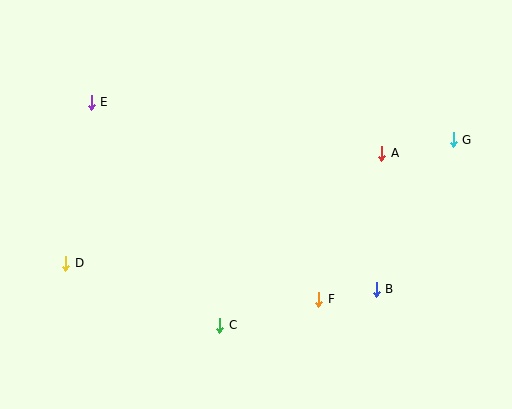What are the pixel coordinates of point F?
Point F is at (319, 299).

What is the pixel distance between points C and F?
The distance between C and F is 103 pixels.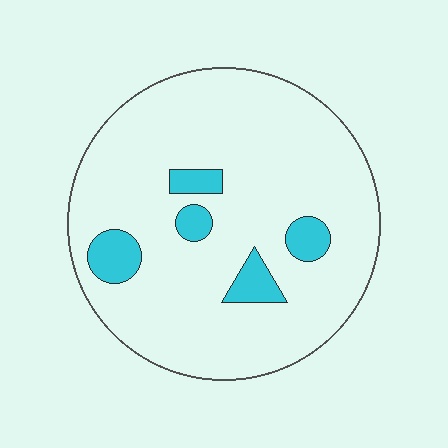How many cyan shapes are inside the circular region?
5.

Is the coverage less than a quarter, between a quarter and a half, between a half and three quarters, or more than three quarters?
Less than a quarter.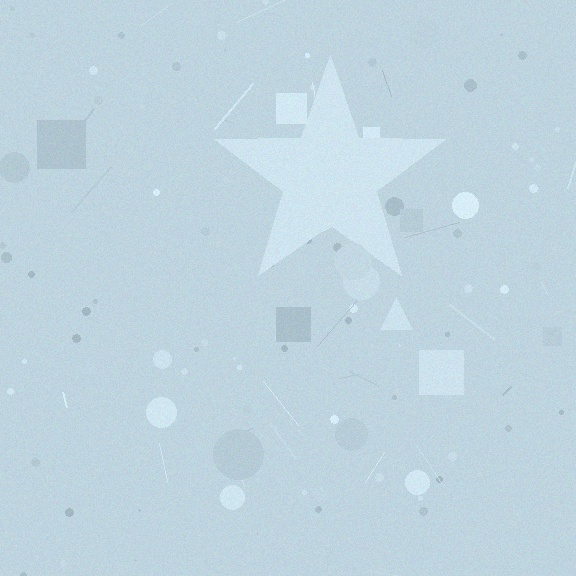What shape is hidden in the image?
A star is hidden in the image.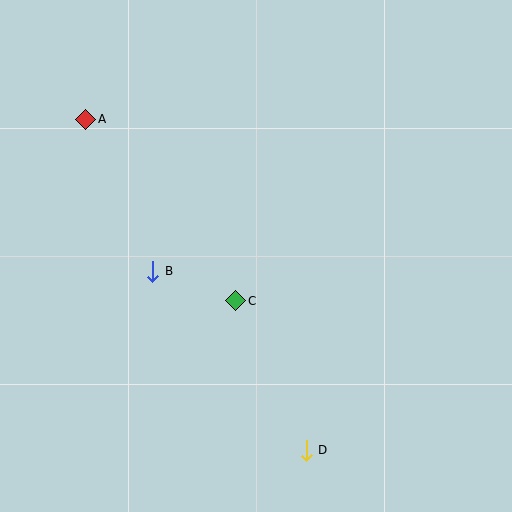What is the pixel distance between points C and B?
The distance between C and B is 88 pixels.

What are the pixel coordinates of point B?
Point B is at (153, 271).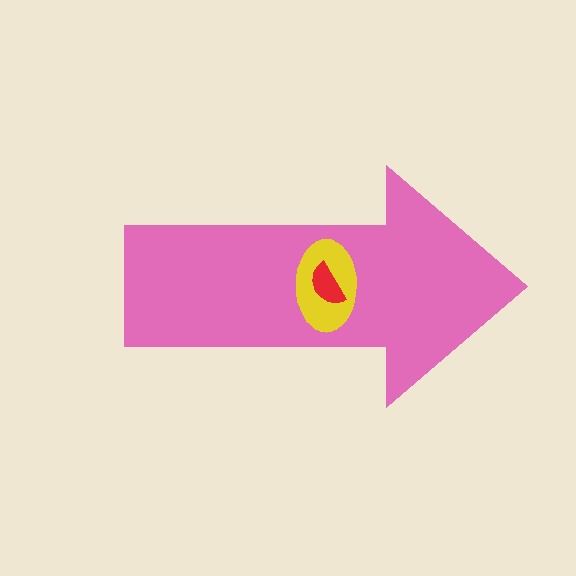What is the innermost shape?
The red semicircle.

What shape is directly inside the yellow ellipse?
The red semicircle.